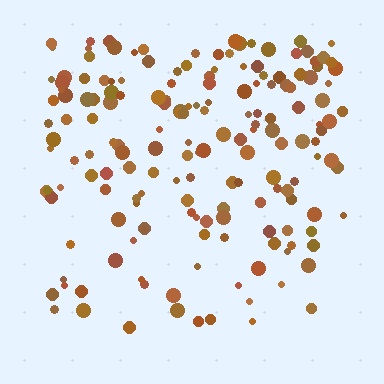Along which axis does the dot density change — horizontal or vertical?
Vertical.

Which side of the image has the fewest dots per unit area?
The bottom.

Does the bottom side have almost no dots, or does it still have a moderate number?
Still a moderate number, just noticeably fewer than the top.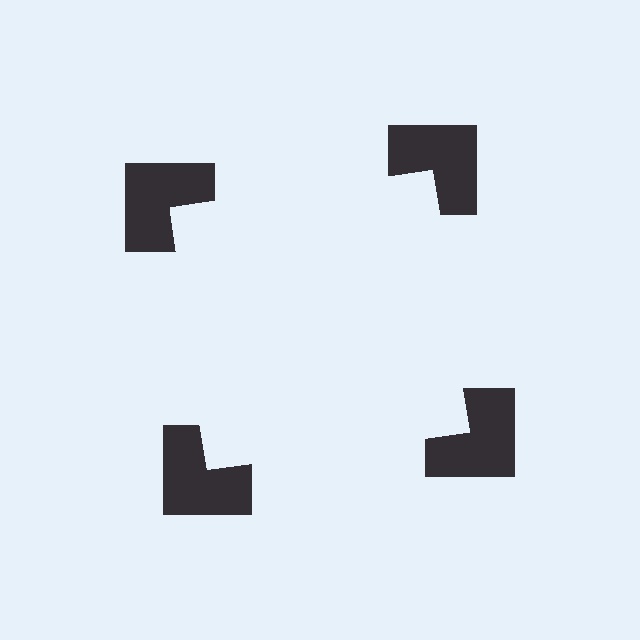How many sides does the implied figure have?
4 sides.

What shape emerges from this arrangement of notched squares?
An illusory square — its edges are inferred from the aligned wedge cuts in the notched squares, not physically drawn.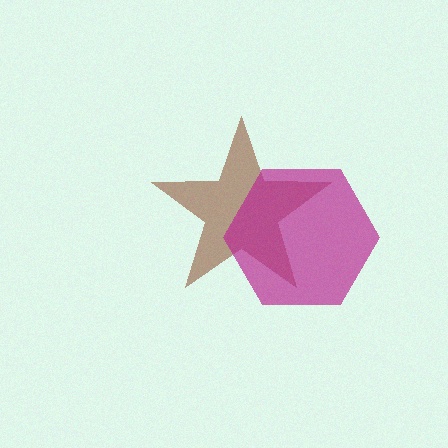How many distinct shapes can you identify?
There are 2 distinct shapes: a brown star, a magenta hexagon.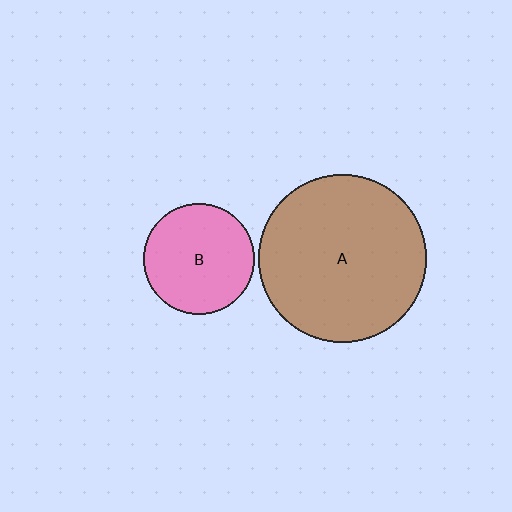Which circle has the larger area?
Circle A (brown).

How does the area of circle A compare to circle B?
Approximately 2.3 times.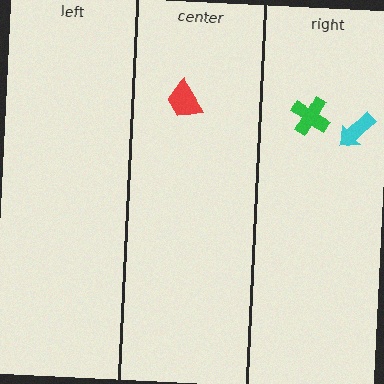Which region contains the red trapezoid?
The center region.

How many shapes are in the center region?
1.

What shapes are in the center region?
The red trapezoid.